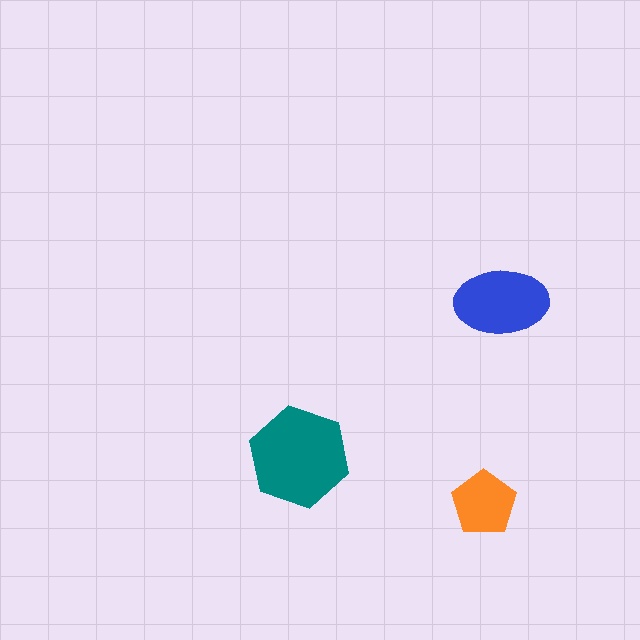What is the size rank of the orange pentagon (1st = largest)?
3rd.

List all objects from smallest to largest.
The orange pentagon, the blue ellipse, the teal hexagon.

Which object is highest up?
The blue ellipse is topmost.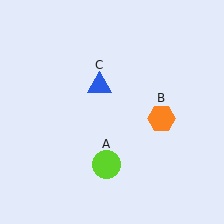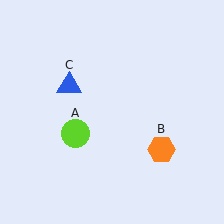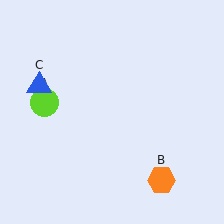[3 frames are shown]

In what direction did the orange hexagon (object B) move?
The orange hexagon (object B) moved down.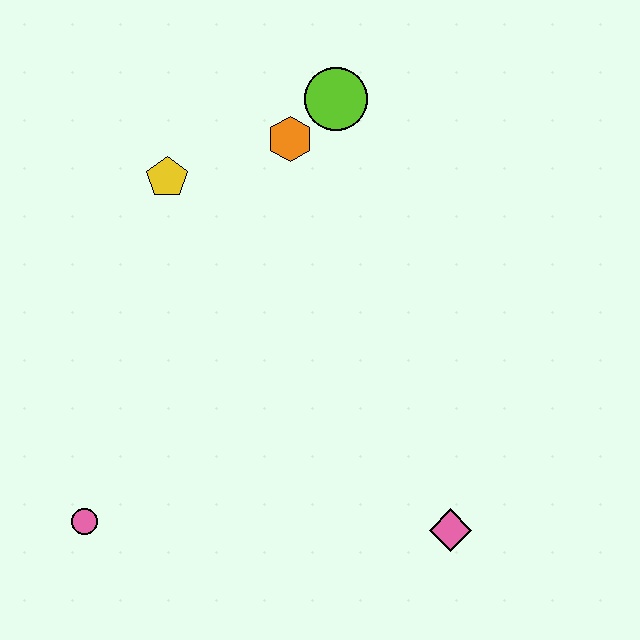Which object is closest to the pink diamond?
The pink circle is closest to the pink diamond.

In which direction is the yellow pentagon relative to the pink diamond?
The yellow pentagon is above the pink diamond.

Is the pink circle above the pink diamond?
Yes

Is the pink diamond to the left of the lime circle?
No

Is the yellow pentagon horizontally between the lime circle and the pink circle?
Yes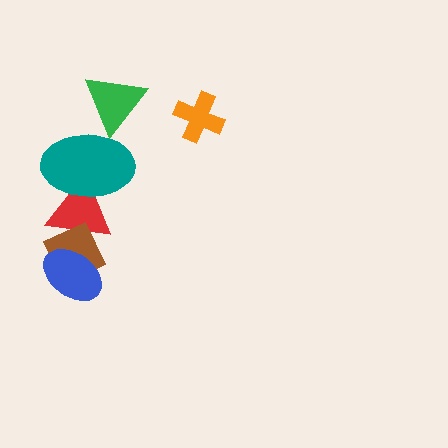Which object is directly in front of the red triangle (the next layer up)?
The teal ellipse is directly in front of the red triangle.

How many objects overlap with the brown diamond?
2 objects overlap with the brown diamond.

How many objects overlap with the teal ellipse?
2 objects overlap with the teal ellipse.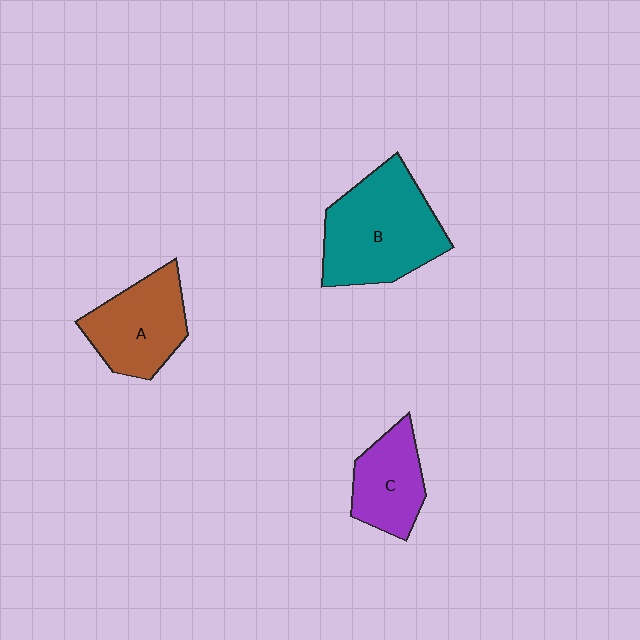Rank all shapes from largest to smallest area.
From largest to smallest: B (teal), A (brown), C (purple).